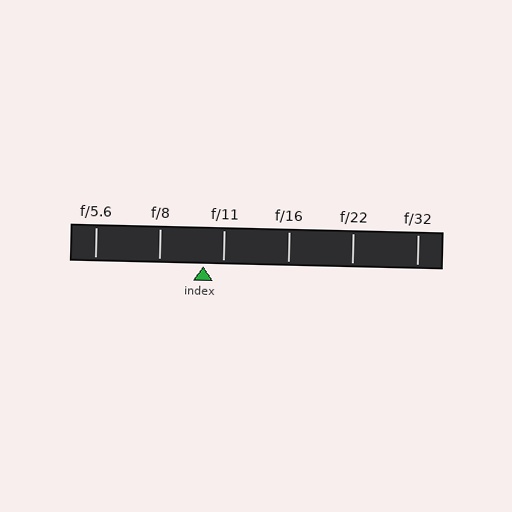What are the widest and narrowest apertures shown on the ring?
The widest aperture shown is f/5.6 and the narrowest is f/32.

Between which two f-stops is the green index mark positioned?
The index mark is between f/8 and f/11.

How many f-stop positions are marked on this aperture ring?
There are 6 f-stop positions marked.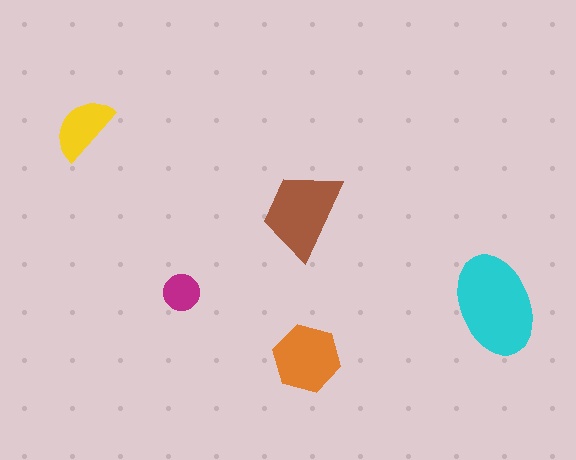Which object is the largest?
The cyan ellipse.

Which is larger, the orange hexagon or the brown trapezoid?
The brown trapezoid.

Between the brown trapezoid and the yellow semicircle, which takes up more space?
The brown trapezoid.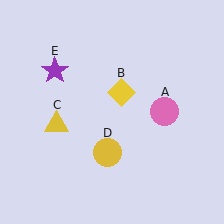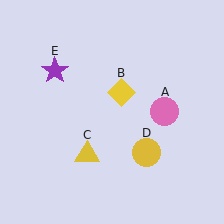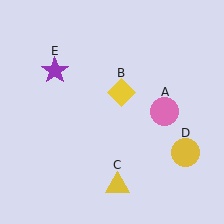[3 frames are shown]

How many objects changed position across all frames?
2 objects changed position: yellow triangle (object C), yellow circle (object D).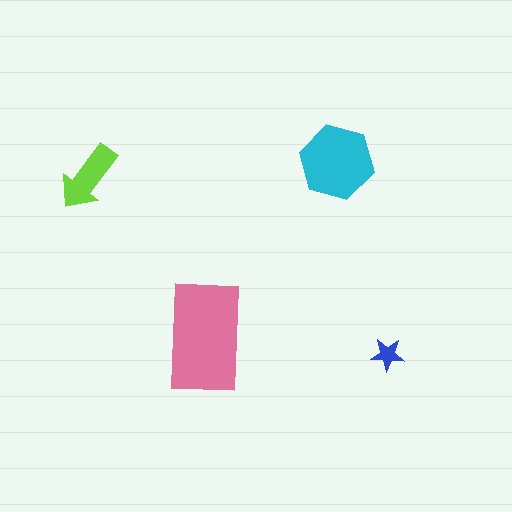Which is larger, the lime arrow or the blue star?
The lime arrow.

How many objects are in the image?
There are 4 objects in the image.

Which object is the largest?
The pink rectangle.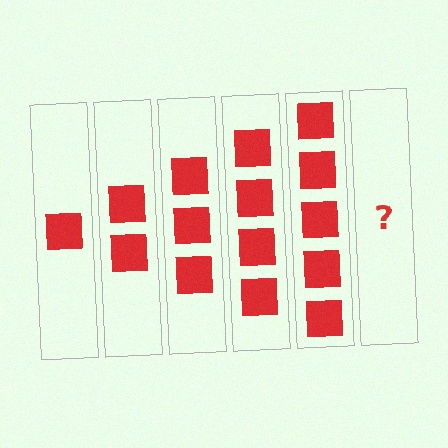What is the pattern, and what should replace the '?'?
The pattern is that each step adds one more square. The '?' should be 6 squares.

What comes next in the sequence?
The next element should be 6 squares.